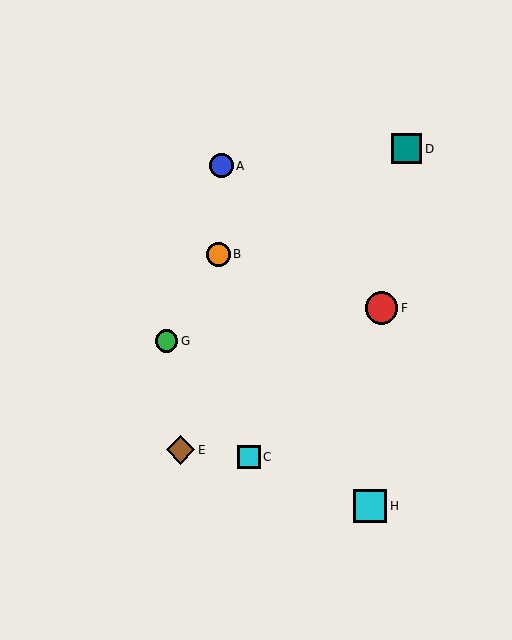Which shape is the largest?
The cyan square (labeled H) is the largest.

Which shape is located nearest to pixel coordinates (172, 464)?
The brown diamond (labeled E) at (181, 450) is nearest to that location.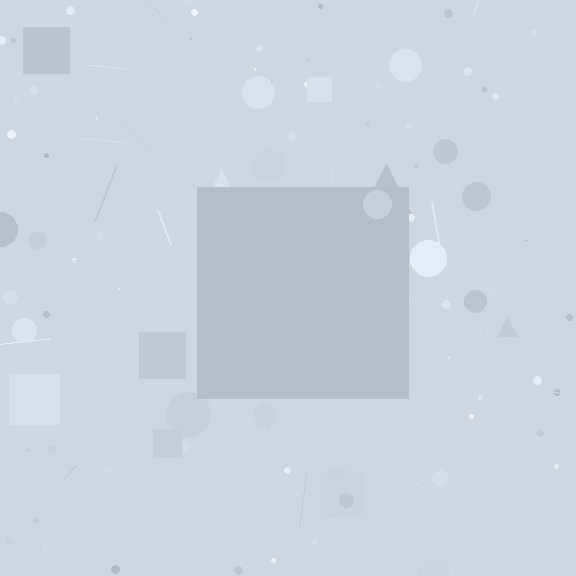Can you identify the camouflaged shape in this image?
The camouflaged shape is a square.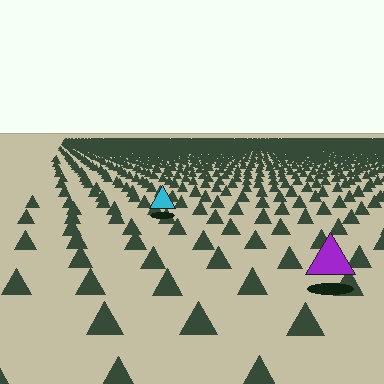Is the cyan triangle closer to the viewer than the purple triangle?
No. The purple triangle is closer — you can tell from the texture gradient: the ground texture is coarser near it.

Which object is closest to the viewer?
The purple triangle is closest. The texture marks near it are larger and more spread out.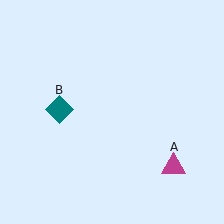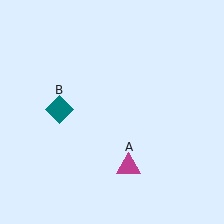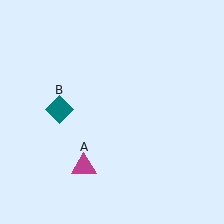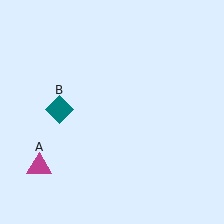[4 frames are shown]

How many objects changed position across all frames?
1 object changed position: magenta triangle (object A).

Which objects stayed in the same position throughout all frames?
Teal diamond (object B) remained stationary.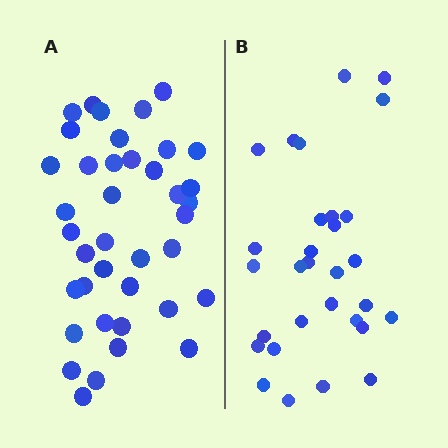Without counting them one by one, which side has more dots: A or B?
Region A (the left region) has more dots.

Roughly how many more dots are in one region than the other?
Region A has roughly 8 or so more dots than region B.